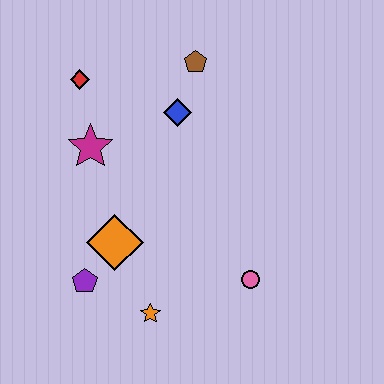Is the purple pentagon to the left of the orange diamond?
Yes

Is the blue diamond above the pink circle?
Yes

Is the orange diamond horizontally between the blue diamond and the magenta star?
Yes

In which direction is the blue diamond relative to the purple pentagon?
The blue diamond is above the purple pentagon.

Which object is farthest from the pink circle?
The red diamond is farthest from the pink circle.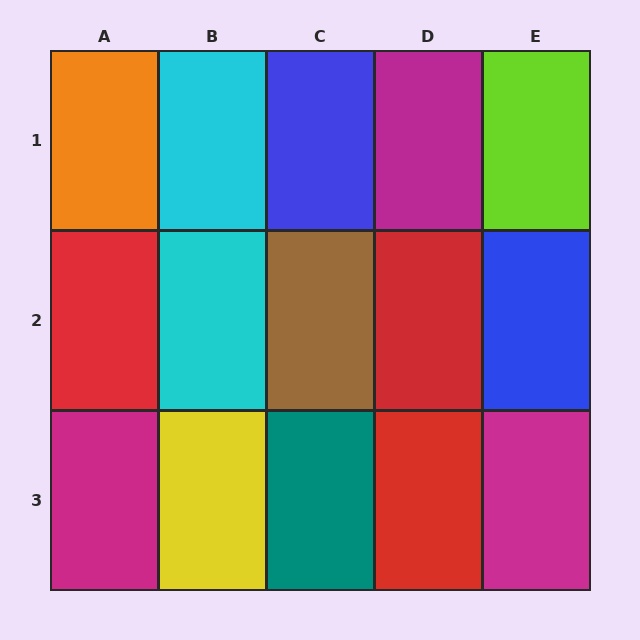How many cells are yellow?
1 cell is yellow.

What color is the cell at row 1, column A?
Orange.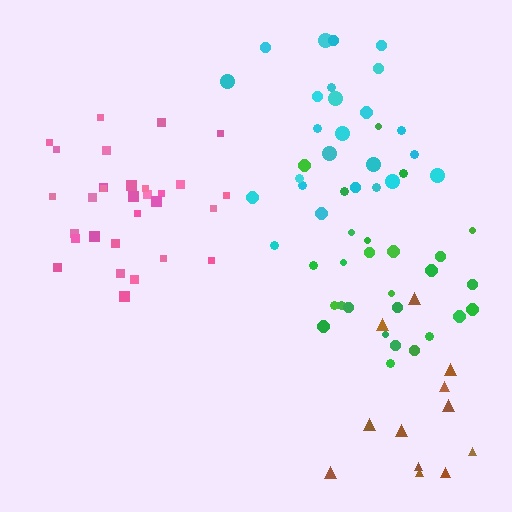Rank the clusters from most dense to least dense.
pink, green, cyan, brown.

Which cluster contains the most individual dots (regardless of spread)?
Pink (30).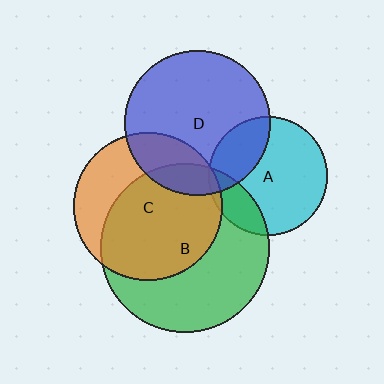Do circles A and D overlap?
Yes.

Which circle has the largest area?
Circle B (green).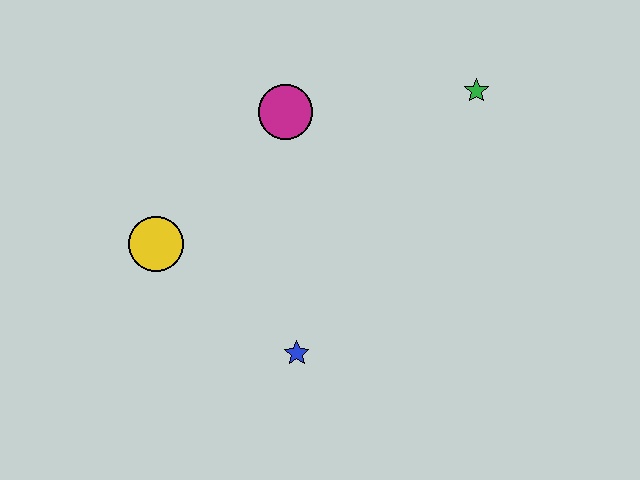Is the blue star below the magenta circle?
Yes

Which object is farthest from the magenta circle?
The blue star is farthest from the magenta circle.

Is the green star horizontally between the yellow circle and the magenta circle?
No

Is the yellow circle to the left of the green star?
Yes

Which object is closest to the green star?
The magenta circle is closest to the green star.